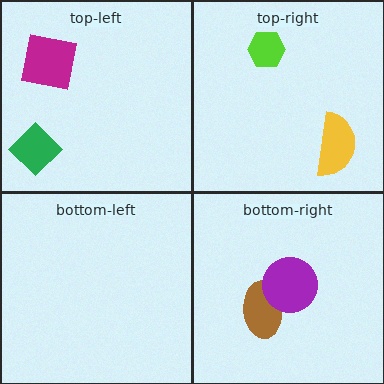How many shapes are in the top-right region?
2.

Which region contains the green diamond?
The top-left region.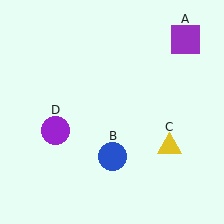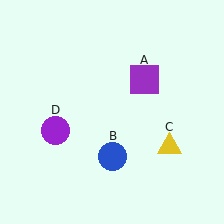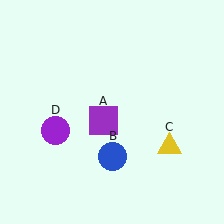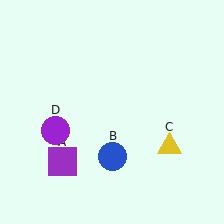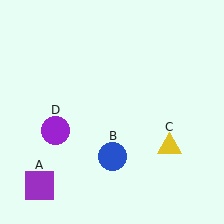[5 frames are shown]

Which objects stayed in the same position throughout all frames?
Blue circle (object B) and yellow triangle (object C) and purple circle (object D) remained stationary.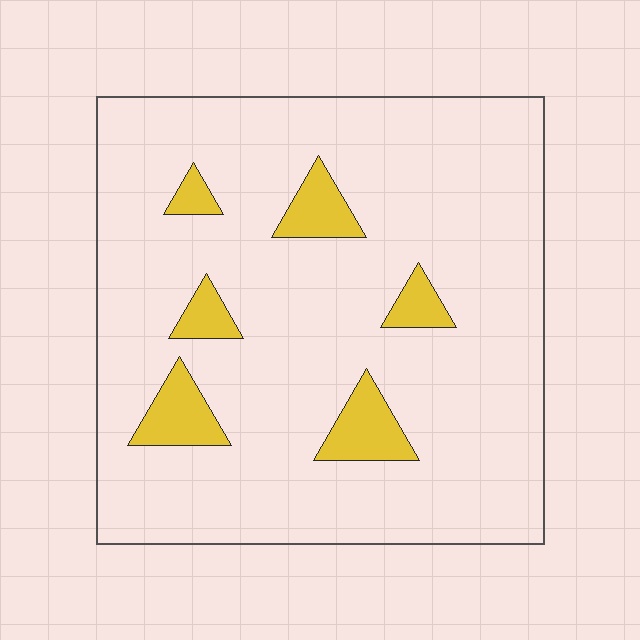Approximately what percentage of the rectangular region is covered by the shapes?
Approximately 10%.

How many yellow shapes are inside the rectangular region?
6.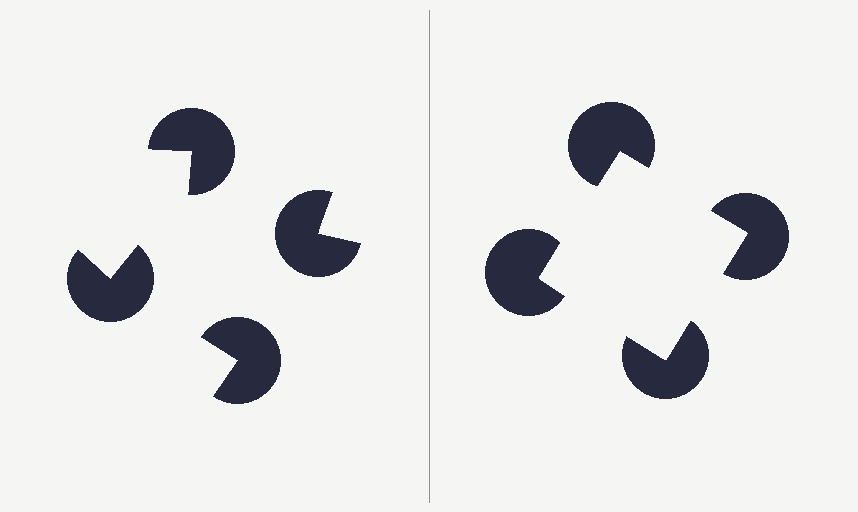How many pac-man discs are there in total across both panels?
8 — 4 on each side.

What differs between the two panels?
The pac-man discs are positioned identically on both sides; only the wedge orientations differ. On the right they align to a square; on the left they are misaligned.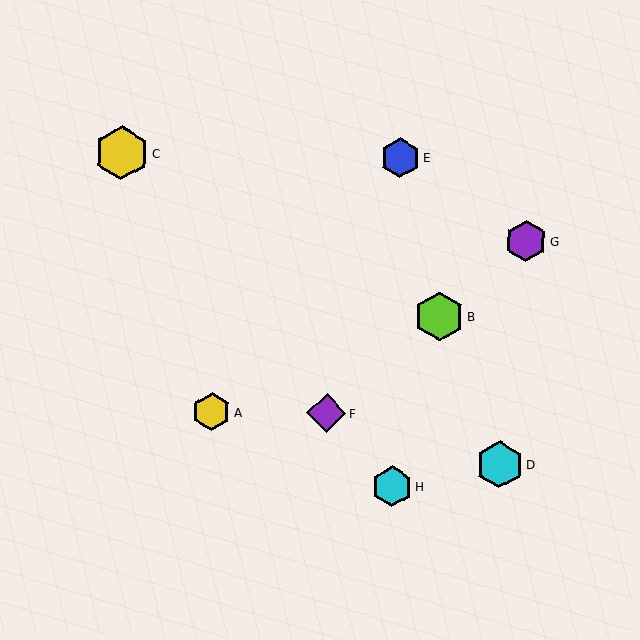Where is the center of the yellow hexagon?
The center of the yellow hexagon is at (122, 153).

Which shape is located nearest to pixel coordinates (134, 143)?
The yellow hexagon (labeled C) at (122, 153) is nearest to that location.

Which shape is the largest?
The yellow hexagon (labeled C) is the largest.